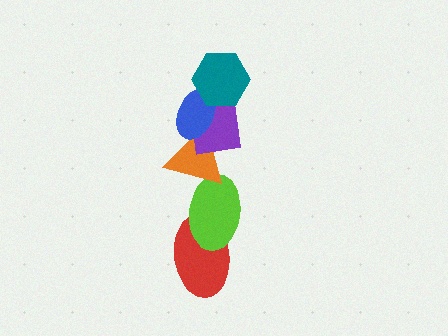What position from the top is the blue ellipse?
The blue ellipse is 2nd from the top.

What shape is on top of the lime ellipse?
The orange triangle is on top of the lime ellipse.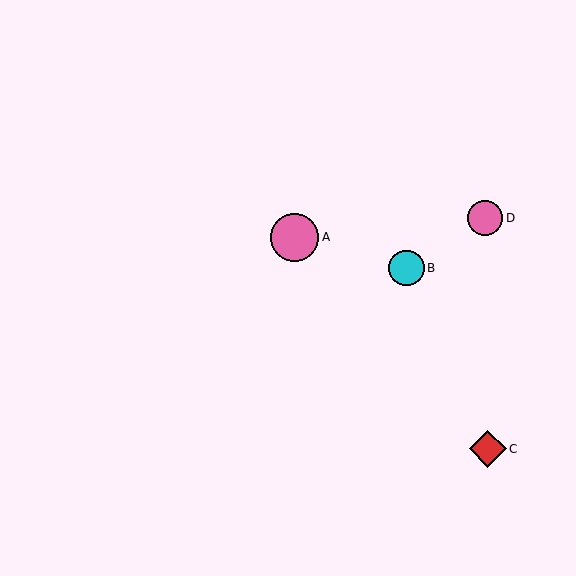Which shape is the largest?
The pink circle (labeled A) is the largest.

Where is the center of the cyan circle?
The center of the cyan circle is at (407, 268).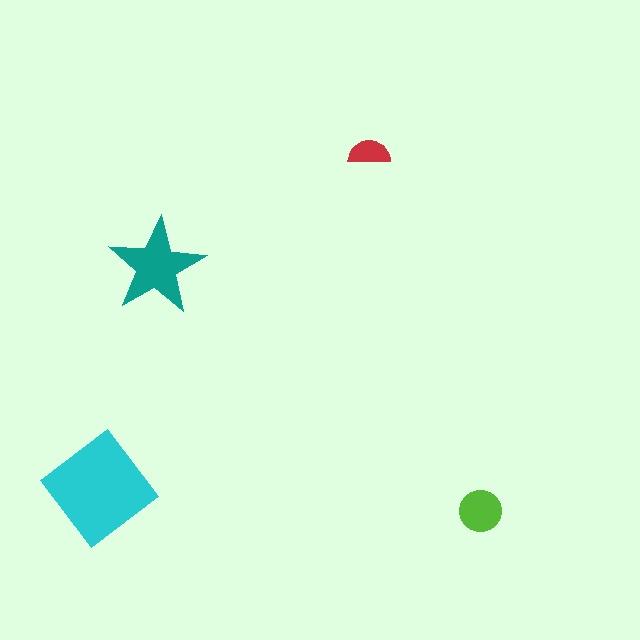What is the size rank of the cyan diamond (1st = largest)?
1st.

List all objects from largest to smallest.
The cyan diamond, the teal star, the lime circle, the red semicircle.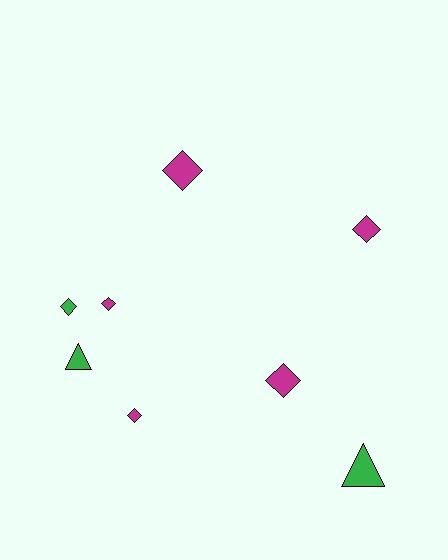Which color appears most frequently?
Magenta, with 5 objects.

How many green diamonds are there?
There is 1 green diamond.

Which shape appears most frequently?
Diamond, with 6 objects.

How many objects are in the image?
There are 8 objects.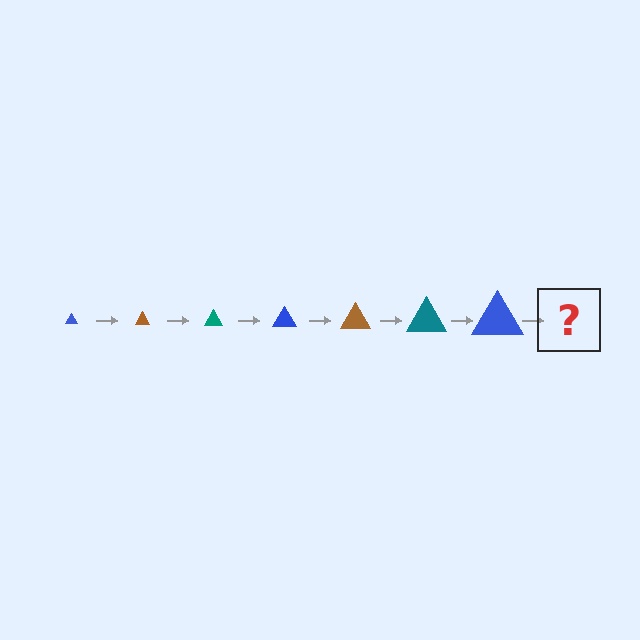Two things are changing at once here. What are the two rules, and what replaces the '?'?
The two rules are that the triangle grows larger each step and the color cycles through blue, brown, and teal. The '?' should be a brown triangle, larger than the previous one.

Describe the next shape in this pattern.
It should be a brown triangle, larger than the previous one.